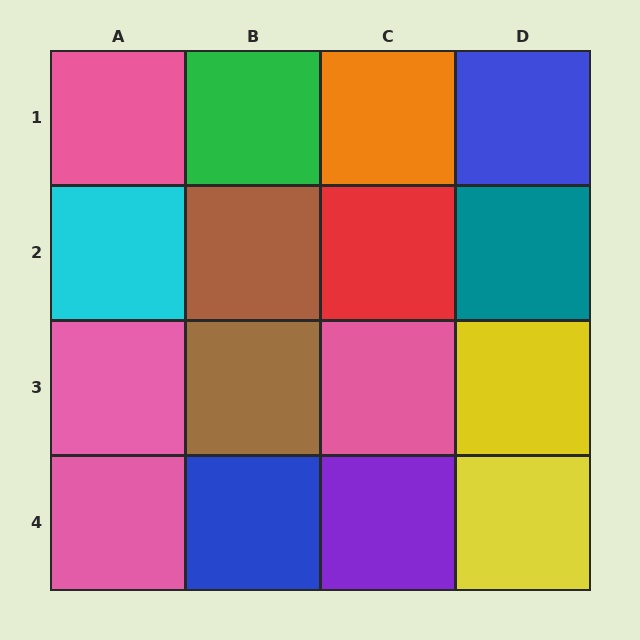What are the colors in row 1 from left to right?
Pink, green, orange, blue.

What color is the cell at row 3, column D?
Yellow.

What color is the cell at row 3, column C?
Pink.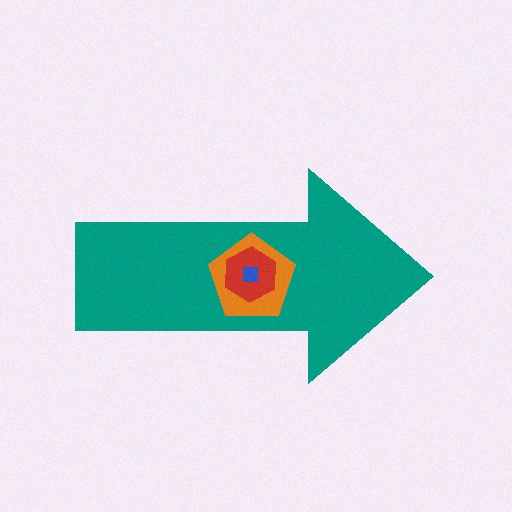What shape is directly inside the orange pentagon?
The red hexagon.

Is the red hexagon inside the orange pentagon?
Yes.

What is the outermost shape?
The teal arrow.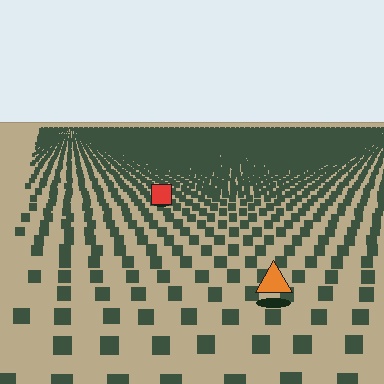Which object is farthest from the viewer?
The red square is farthest from the viewer. It appears smaller and the ground texture around it is denser.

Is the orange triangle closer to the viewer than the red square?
Yes. The orange triangle is closer — you can tell from the texture gradient: the ground texture is coarser near it.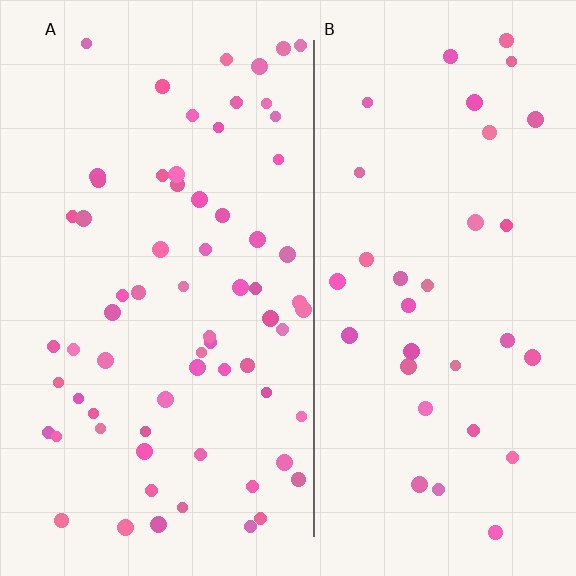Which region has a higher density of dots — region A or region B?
A (the left).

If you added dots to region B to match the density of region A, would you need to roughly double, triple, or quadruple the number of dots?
Approximately double.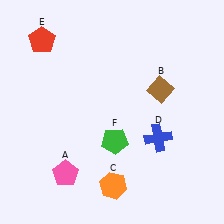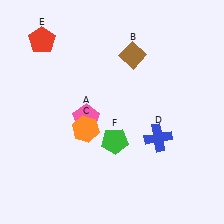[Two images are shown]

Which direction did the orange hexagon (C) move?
The orange hexagon (C) moved up.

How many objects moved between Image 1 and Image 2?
3 objects moved between the two images.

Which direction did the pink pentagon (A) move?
The pink pentagon (A) moved up.